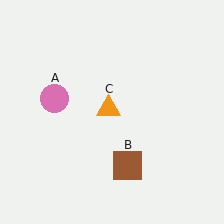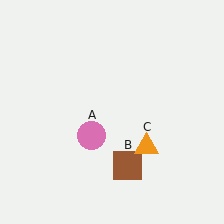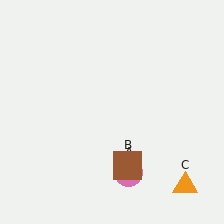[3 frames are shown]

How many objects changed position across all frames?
2 objects changed position: pink circle (object A), orange triangle (object C).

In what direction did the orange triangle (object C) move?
The orange triangle (object C) moved down and to the right.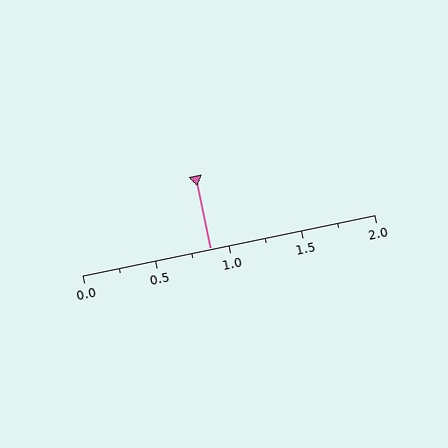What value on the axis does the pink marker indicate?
The marker indicates approximately 0.88.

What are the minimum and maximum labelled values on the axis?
The axis runs from 0.0 to 2.0.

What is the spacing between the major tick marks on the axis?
The major ticks are spaced 0.5 apart.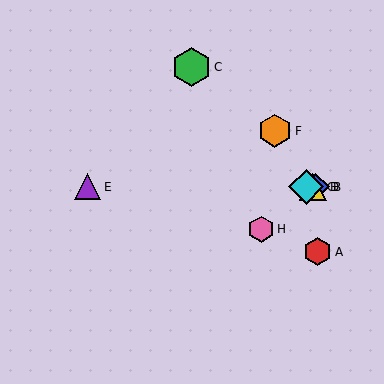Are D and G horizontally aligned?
Yes, both are at y≈187.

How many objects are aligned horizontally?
4 objects (B, D, E, G) are aligned horizontally.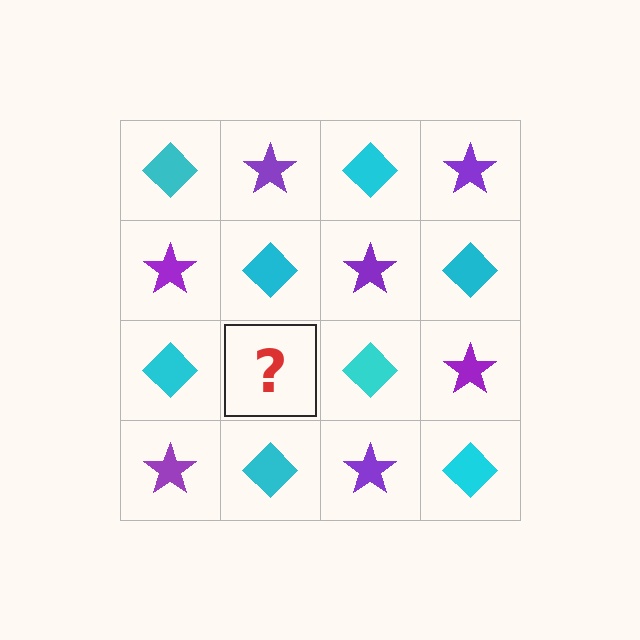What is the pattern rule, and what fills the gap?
The rule is that it alternates cyan diamond and purple star in a checkerboard pattern. The gap should be filled with a purple star.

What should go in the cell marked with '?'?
The missing cell should contain a purple star.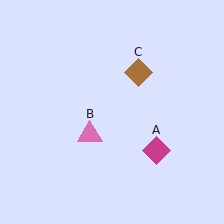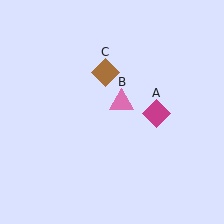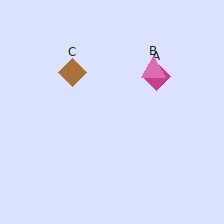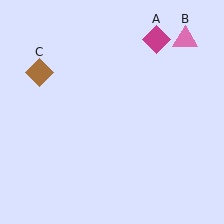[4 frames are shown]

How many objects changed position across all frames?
3 objects changed position: magenta diamond (object A), pink triangle (object B), brown diamond (object C).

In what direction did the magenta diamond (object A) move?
The magenta diamond (object A) moved up.